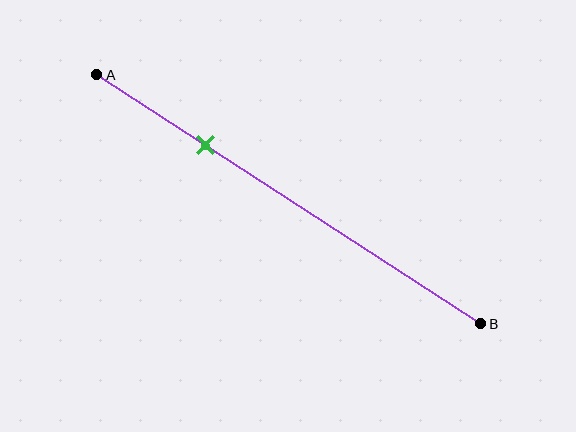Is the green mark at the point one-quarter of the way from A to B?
No, the mark is at about 30% from A, not at the 25% one-quarter point.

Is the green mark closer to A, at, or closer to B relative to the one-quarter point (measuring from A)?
The green mark is closer to point B than the one-quarter point of segment AB.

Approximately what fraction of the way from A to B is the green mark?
The green mark is approximately 30% of the way from A to B.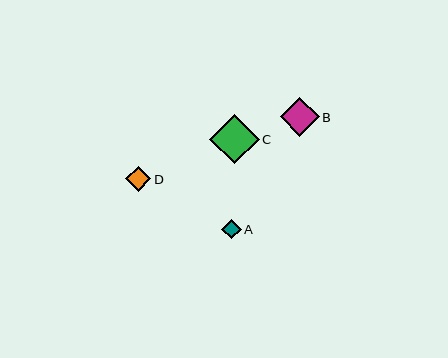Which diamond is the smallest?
Diamond A is the smallest with a size of approximately 20 pixels.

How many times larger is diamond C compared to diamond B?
Diamond C is approximately 1.3 times the size of diamond B.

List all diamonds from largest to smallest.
From largest to smallest: C, B, D, A.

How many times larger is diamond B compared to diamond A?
Diamond B is approximately 1.9 times the size of diamond A.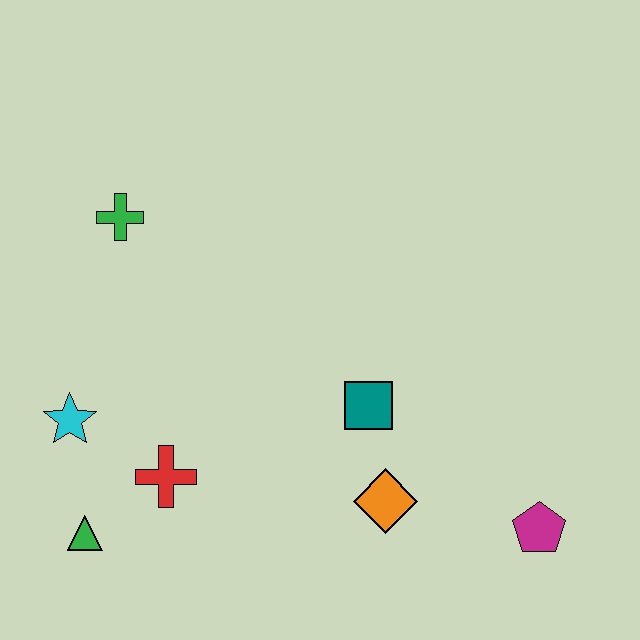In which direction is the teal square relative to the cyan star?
The teal square is to the right of the cyan star.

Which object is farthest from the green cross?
The magenta pentagon is farthest from the green cross.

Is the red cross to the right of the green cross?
Yes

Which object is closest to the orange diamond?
The teal square is closest to the orange diamond.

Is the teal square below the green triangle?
No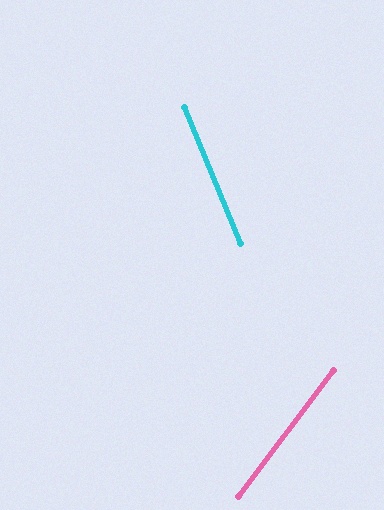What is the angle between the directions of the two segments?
Approximately 60 degrees.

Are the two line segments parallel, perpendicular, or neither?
Neither parallel nor perpendicular — they differ by about 60°.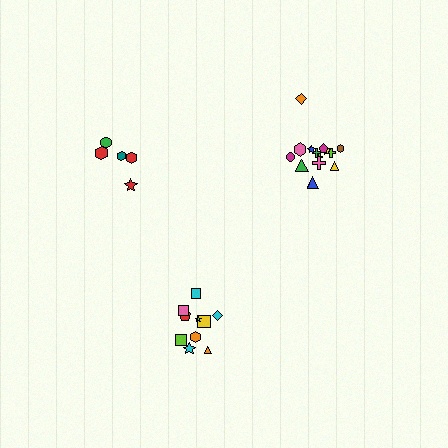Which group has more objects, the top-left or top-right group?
The top-right group.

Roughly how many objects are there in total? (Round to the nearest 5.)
Roughly 30 objects in total.